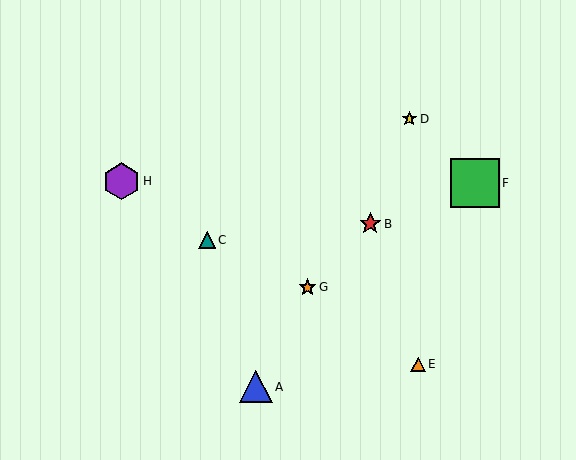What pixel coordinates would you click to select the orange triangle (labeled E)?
Click at (418, 364) to select the orange triangle E.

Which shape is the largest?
The green square (labeled F) is the largest.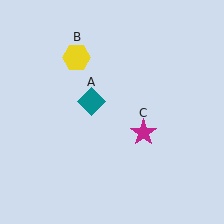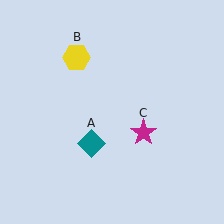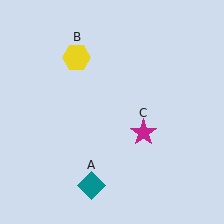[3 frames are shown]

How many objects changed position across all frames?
1 object changed position: teal diamond (object A).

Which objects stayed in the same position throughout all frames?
Yellow hexagon (object B) and magenta star (object C) remained stationary.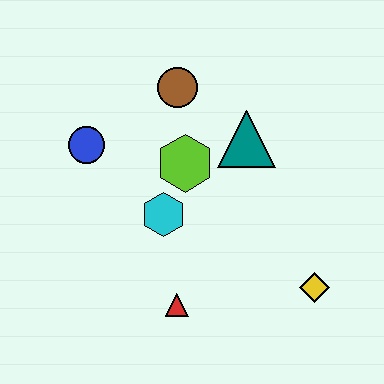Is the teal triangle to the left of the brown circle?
No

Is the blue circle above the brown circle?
No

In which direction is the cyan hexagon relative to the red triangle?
The cyan hexagon is above the red triangle.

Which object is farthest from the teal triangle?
The red triangle is farthest from the teal triangle.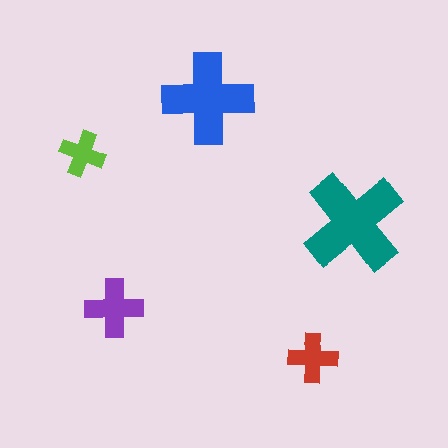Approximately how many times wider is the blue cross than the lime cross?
About 2 times wider.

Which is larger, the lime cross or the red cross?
The red one.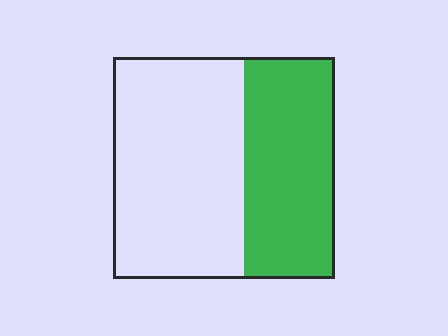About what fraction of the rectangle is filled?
About two fifths (2/5).